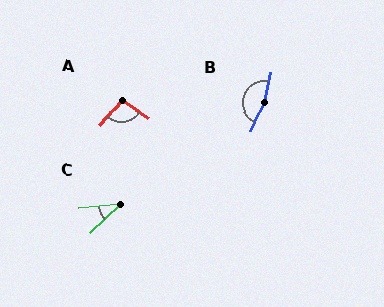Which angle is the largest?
B, at approximately 168 degrees.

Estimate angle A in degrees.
Approximately 98 degrees.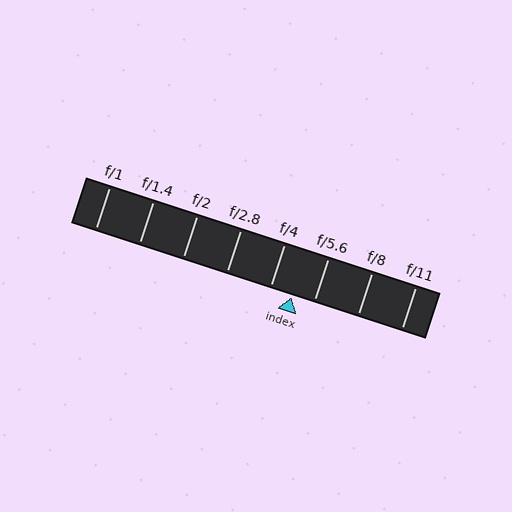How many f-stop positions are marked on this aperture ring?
There are 8 f-stop positions marked.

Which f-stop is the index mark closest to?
The index mark is closest to f/5.6.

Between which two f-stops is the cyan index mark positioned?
The index mark is between f/4 and f/5.6.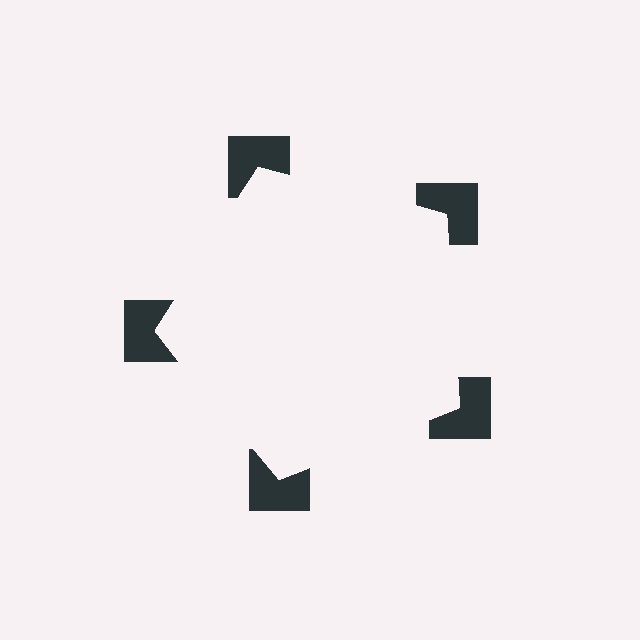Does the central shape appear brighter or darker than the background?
It typically appears slightly brighter than the background, even though no actual brightness change is drawn.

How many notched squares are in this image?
There are 5 — one at each vertex of the illusory pentagon.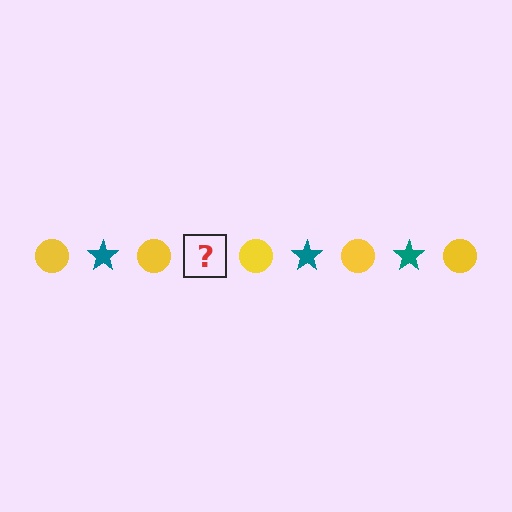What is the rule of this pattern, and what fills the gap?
The rule is that the pattern alternates between yellow circle and teal star. The gap should be filled with a teal star.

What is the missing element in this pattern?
The missing element is a teal star.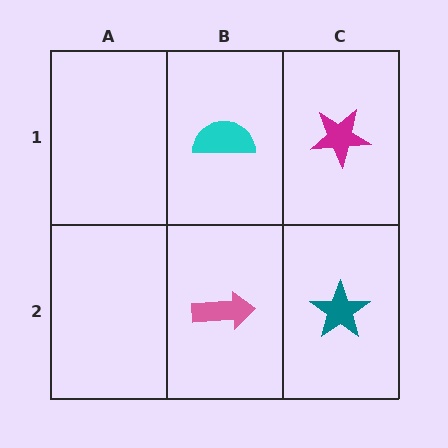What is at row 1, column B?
A cyan semicircle.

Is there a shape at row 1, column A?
No, that cell is empty.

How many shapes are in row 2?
2 shapes.